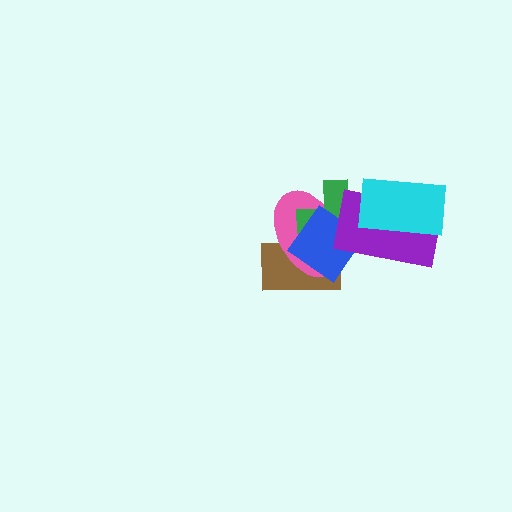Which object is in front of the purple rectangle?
The cyan rectangle is in front of the purple rectangle.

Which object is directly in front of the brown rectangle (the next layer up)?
The pink ellipse is directly in front of the brown rectangle.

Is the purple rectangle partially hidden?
Yes, it is partially covered by another shape.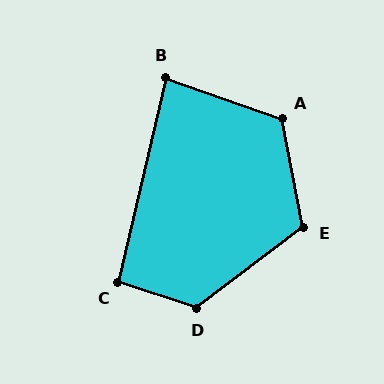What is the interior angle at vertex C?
Approximately 95 degrees (obtuse).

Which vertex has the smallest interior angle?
B, at approximately 84 degrees.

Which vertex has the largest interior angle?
D, at approximately 124 degrees.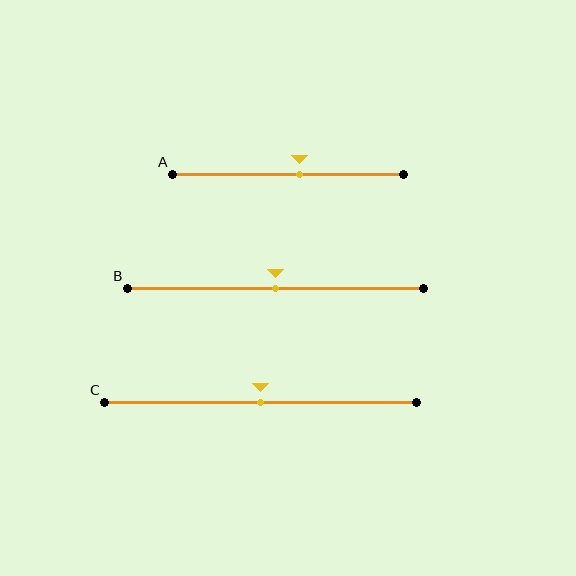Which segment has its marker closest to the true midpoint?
Segment B has its marker closest to the true midpoint.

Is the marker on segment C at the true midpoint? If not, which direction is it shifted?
Yes, the marker on segment C is at the true midpoint.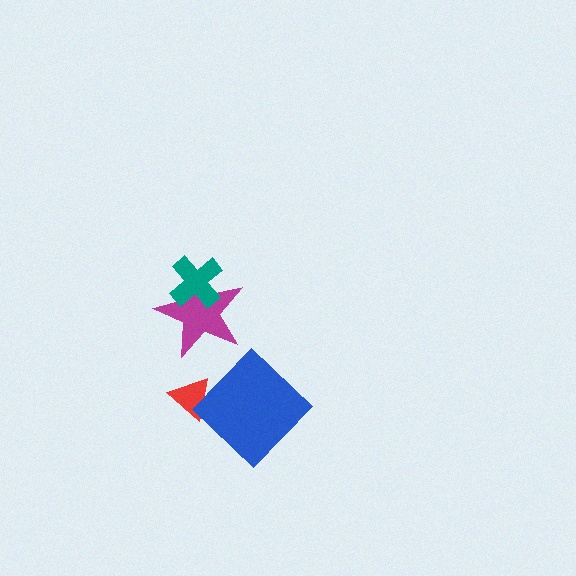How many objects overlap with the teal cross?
1 object overlaps with the teal cross.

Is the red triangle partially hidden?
No, no other shape covers it.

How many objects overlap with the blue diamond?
0 objects overlap with the blue diamond.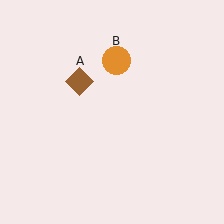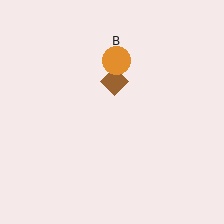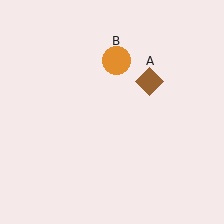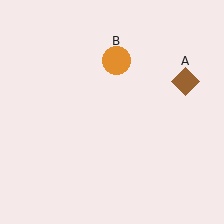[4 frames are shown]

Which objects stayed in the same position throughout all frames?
Orange circle (object B) remained stationary.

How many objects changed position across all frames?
1 object changed position: brown diamond (object A).